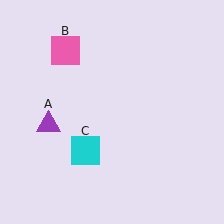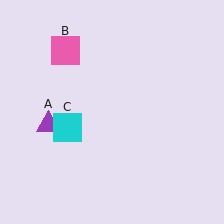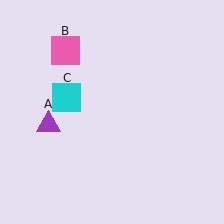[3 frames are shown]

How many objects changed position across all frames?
1 object changed position: cyan square (object C).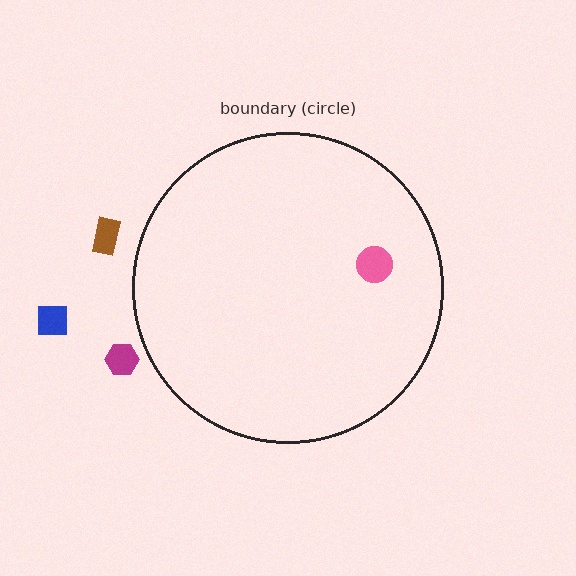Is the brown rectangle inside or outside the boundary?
Outside.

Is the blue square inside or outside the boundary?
Outside.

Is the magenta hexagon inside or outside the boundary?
Outside.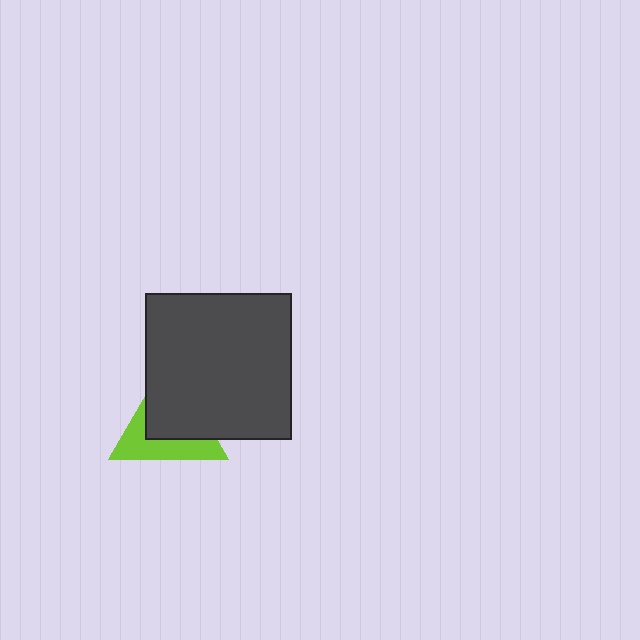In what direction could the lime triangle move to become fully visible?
The lime triangle could move toward the lower-left. That would shift it out from behind the dark gray square entirely.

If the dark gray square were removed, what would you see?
You would see the complete lime triangle.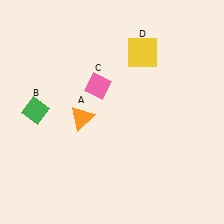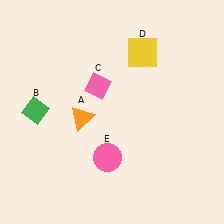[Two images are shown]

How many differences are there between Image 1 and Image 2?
There is 1 difference between the two images.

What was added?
A pink circle (E) was added in Image 2.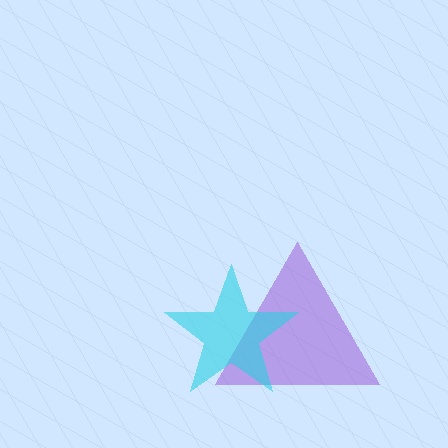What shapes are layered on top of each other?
The layered shapes are: a purple triangle, a cyan star.